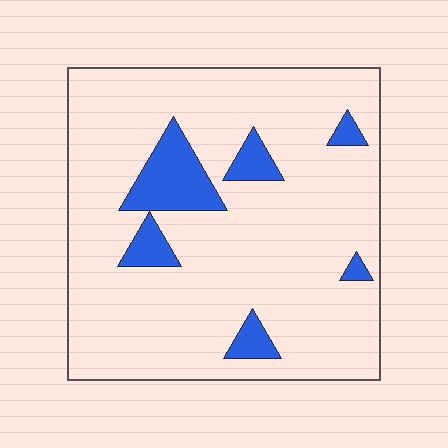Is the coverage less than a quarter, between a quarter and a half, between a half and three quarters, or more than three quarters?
Less than a quarter.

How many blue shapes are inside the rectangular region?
6.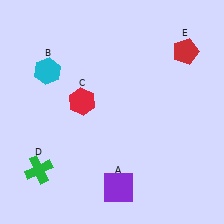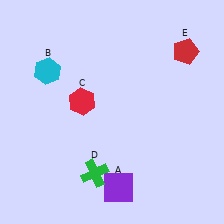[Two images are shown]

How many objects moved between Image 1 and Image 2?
1 object moved between the two images.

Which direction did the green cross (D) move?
The green cross (D) moved right.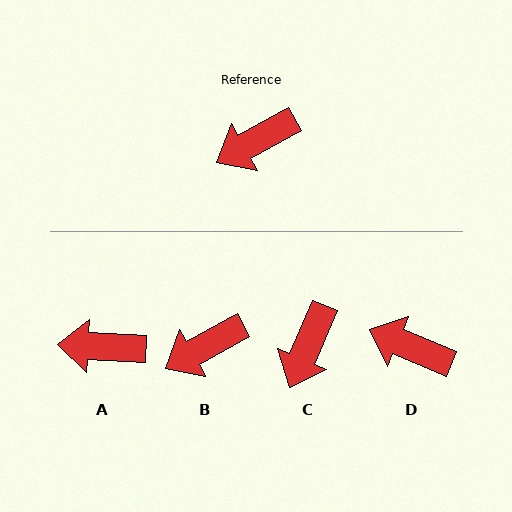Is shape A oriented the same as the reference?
No, it is off by about 32 degrees.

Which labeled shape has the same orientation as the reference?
B.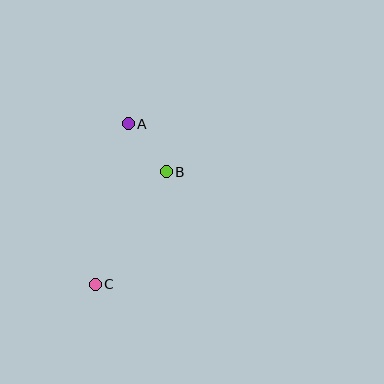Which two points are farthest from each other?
Points A and C are farthest from each other.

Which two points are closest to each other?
Points A and B are closest to each other.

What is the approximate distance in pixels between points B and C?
The distance between B and C is approximately 133 pixels.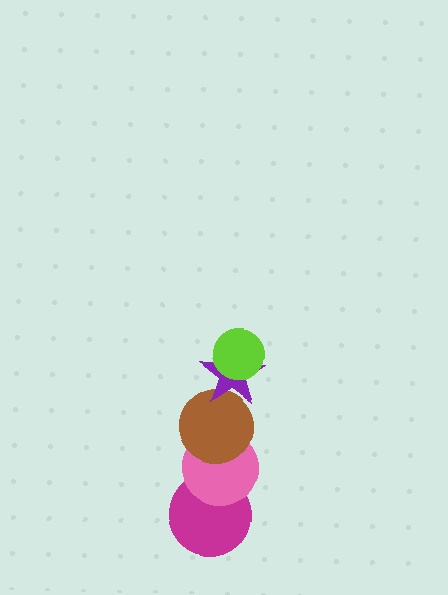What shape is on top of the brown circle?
The purple star is on top of the brown circle.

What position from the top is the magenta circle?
The magenta circle is 5th from the top.